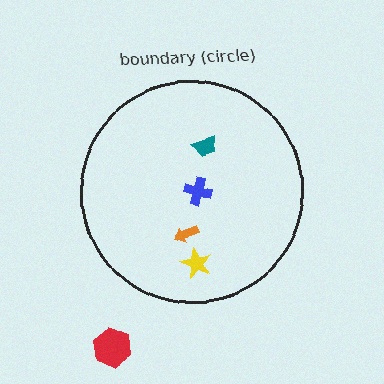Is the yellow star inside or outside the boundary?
Inside.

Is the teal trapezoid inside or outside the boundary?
Inside.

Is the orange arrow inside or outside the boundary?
Inside.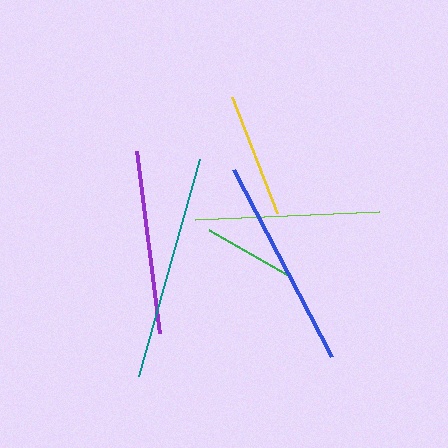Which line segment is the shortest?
The green line is the shortest at approximately 88 pixels.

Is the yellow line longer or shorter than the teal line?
The teal line is longer than the yellow line.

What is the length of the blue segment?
The blue segment is approximately 212 pixels long.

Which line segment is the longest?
The teal line is the longest at approximately 226 pixels.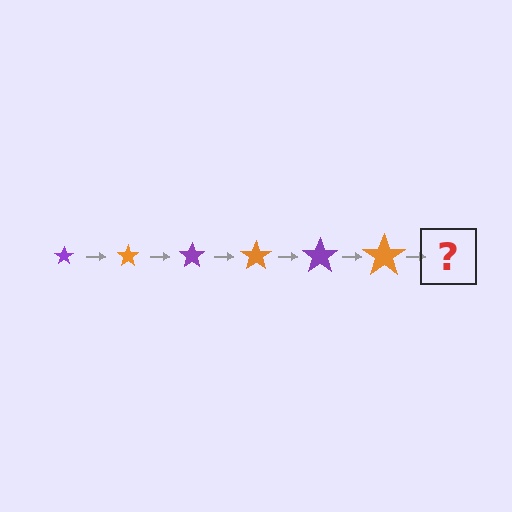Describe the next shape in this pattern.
It should be a purple star, larger than the previous one.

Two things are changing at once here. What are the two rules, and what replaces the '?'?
The two rules are that the star grows larger each step and the color cycles through purple and orange. The '?' should be a purple star, larger than the previous one.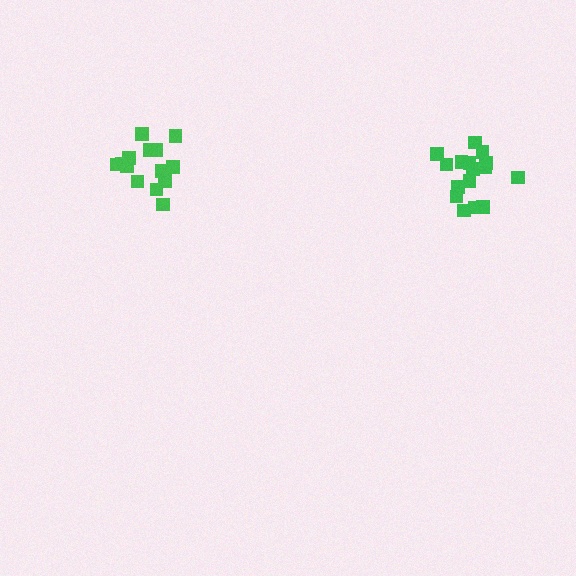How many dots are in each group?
Group 1: 14 dots, Group 2: 16 dots (30 total).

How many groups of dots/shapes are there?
There are 2 groups.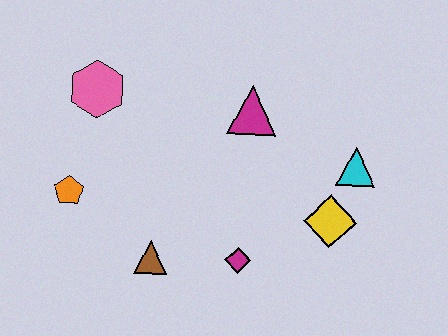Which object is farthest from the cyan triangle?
The orange pentagon is farthest from the cyan triangle.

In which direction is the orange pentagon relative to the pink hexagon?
The orange pentagon is below the pink hexagon.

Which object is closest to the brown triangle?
The magenta diamond is closest to the brown triangle.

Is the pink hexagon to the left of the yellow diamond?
Yes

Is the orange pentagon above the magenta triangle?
No